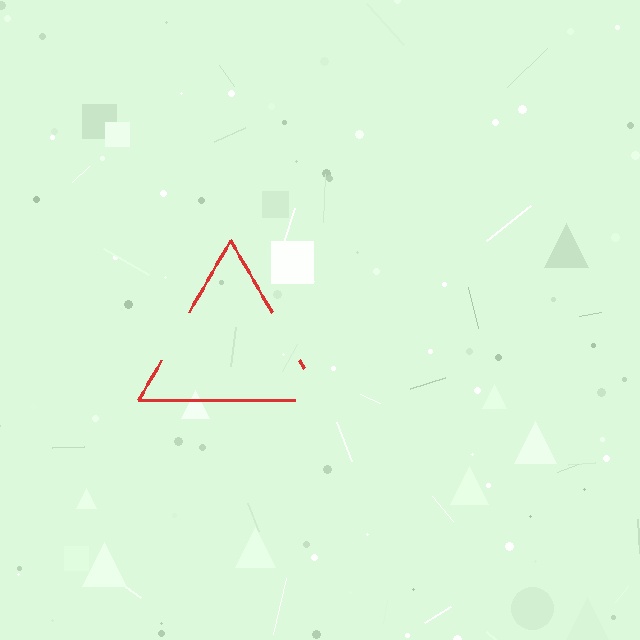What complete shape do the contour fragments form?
The contour fragments form a triangle.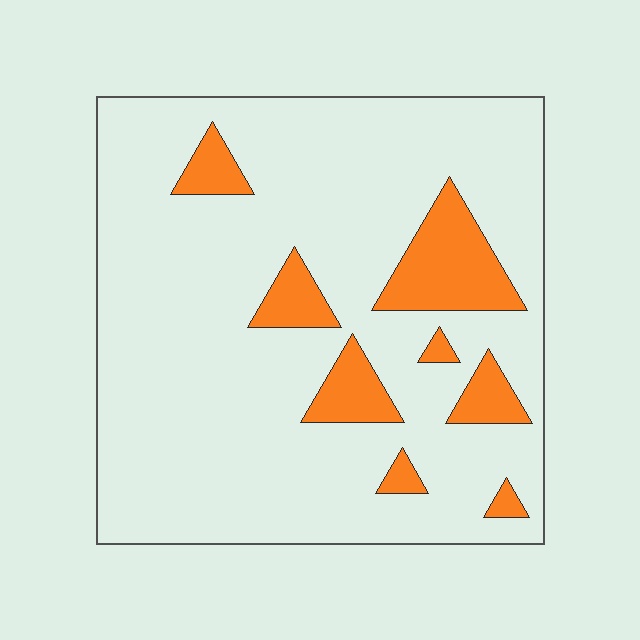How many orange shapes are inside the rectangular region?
8.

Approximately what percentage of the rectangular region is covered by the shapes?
Approximately 15%.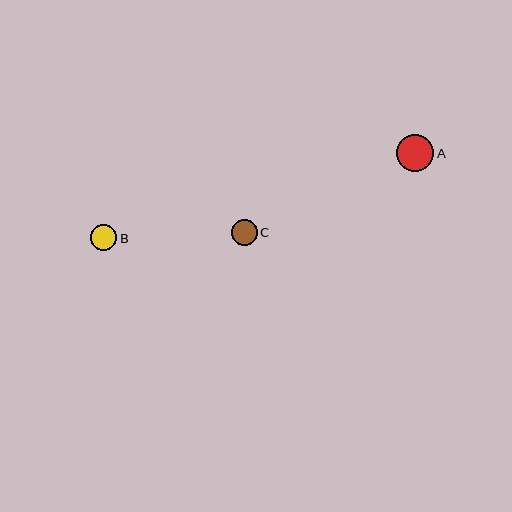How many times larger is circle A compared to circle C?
Circle A is approximately 1.4 times the size of circle C.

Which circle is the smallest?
Circle C is the smallest with a size of approximately 26 pixels.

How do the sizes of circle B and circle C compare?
Circle B and circle C are approximately the same size.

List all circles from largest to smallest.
From largest to smallest: A, B, C.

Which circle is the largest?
Circle A is the largest with a size of approximately 37 pixels.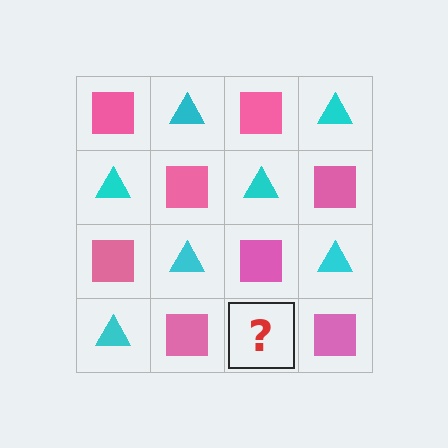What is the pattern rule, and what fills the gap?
The rule is that it alternates pink square and cyan triangle in a checkerboard pattern. The gap should be filled with a cyan triangle.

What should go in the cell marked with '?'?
The missing cell should contain a cyan triangle.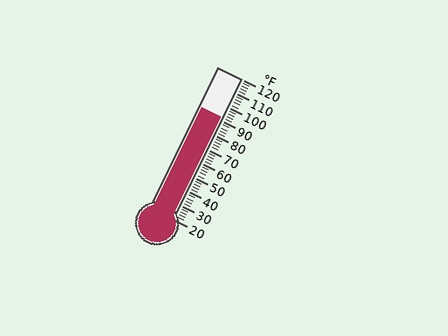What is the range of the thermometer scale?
The thermometer scale ranges from 20°F to 120°F.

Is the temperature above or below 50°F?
The temperature is above 50°F.